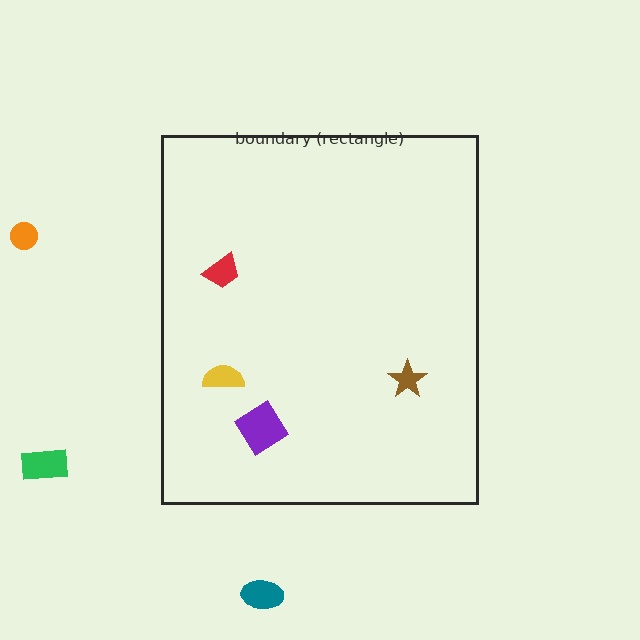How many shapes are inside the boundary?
4 inside, 3 outside.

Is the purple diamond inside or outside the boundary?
Inside.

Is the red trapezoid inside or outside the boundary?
Inside.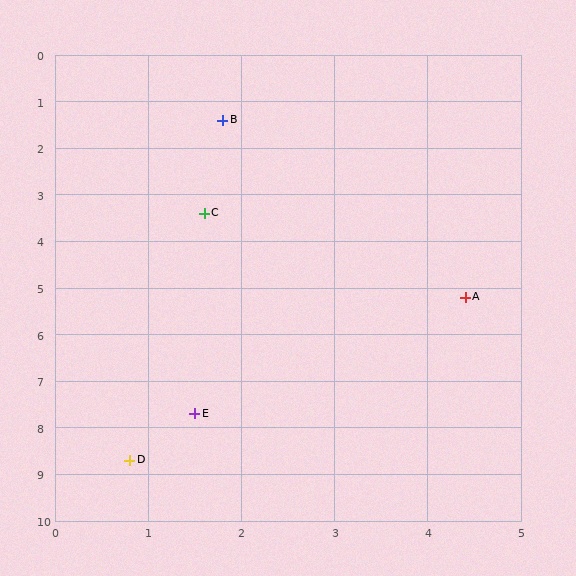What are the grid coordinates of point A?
Point A is at approximately (4.4, 5.2).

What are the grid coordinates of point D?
Point D is at approximately (0.8, 8.7).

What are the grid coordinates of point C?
Point C is at approximately (1.6, 3.4).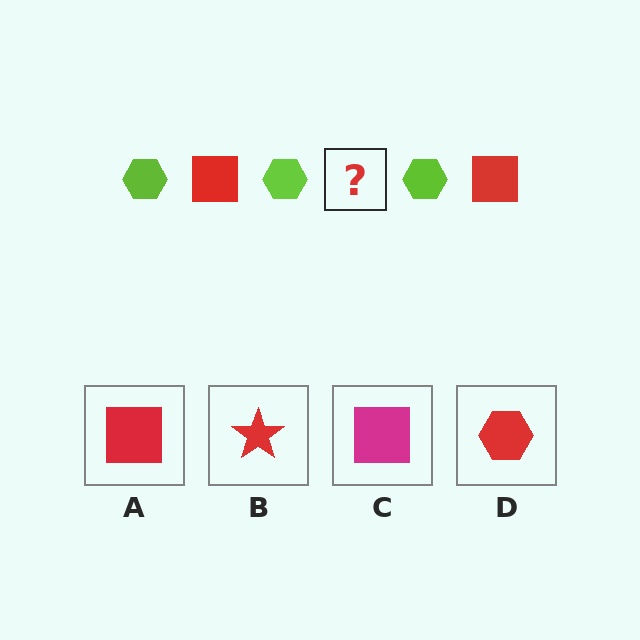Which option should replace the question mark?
Option A.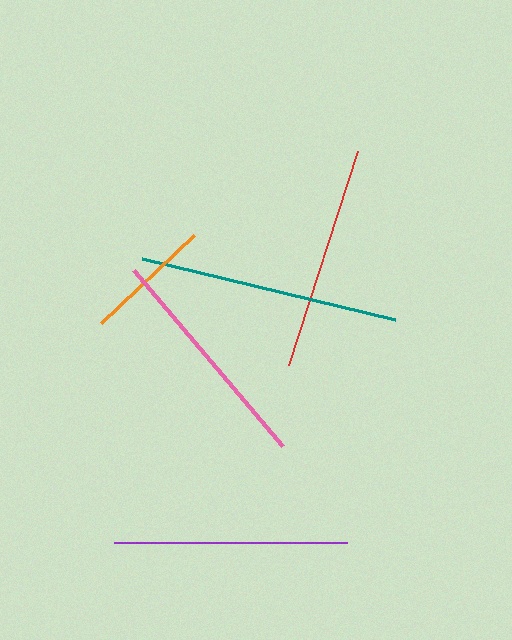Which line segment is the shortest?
The orange line is the shortest at approximately 128 pixels.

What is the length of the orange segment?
The orange segment is approximately 128 pixels long.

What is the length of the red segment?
The red segment is approximately 225 pixels long.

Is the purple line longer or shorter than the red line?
The purple line is longer than the red line.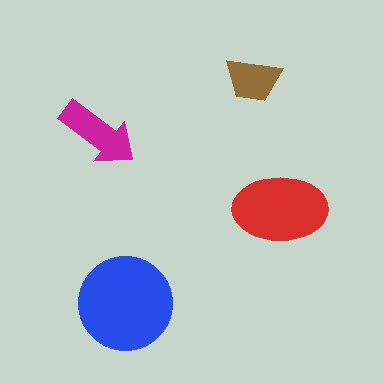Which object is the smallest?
The brown trapezoid.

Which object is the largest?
The blue circle.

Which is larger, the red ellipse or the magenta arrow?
The red ellipse.